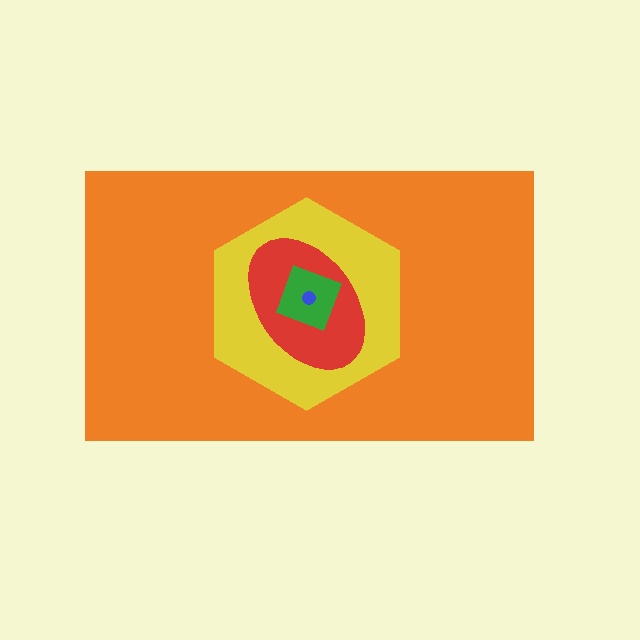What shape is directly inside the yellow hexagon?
The red ellipse.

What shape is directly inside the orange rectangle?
The yellow hexagon.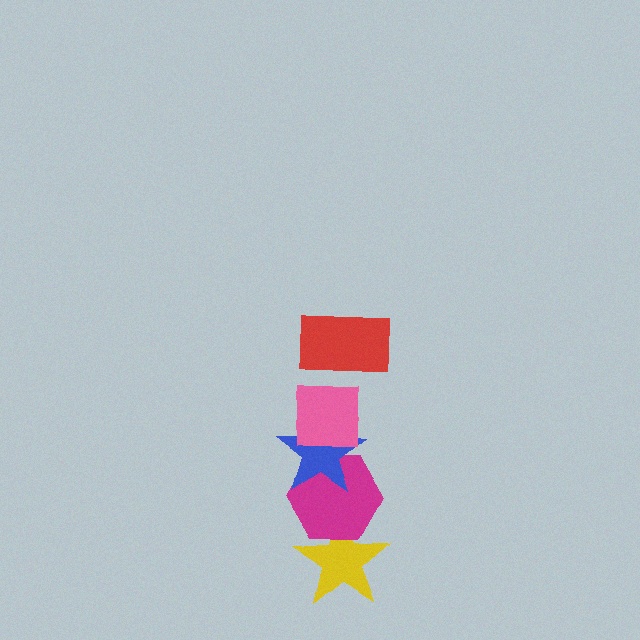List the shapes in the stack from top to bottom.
From top to bottom: the red rectangle, the pink square, the blue star, the magenta hexagon, the yellow star.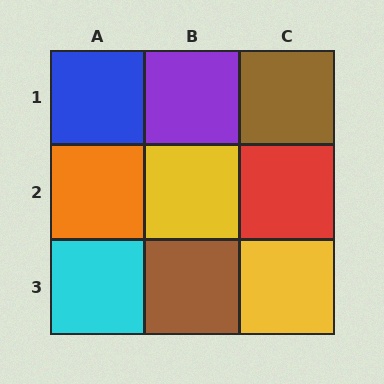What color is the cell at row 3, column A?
Cyan.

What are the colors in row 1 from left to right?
Blue, purple, brown.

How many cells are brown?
2 cells are brown.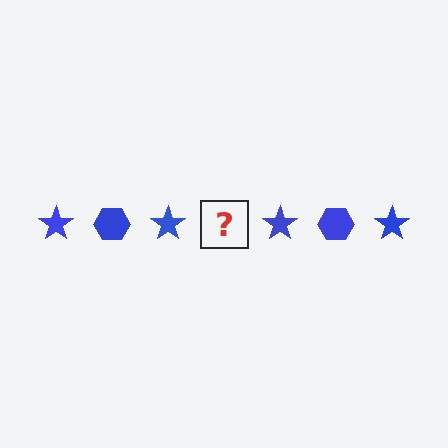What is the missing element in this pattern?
The missing element is a blue hexagon.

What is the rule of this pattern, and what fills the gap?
The rule is that the pattern cycles through star, hexagon shapes in blue. The gap should be filled with a blue hexagon.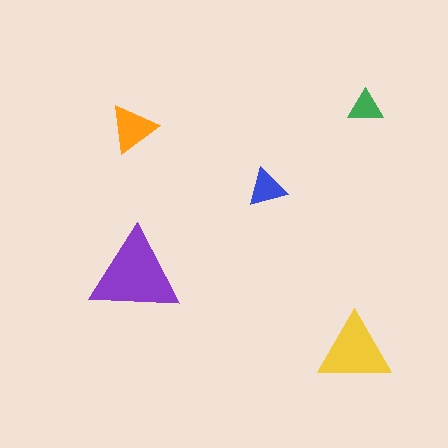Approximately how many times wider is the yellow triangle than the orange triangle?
About 1.5 times wider.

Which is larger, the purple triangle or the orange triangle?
The purple one.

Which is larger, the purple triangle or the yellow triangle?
The purple one.